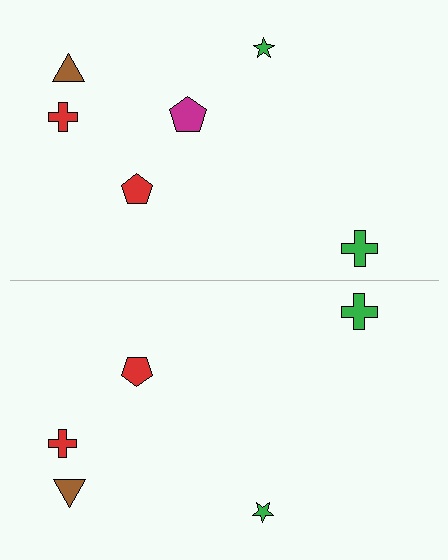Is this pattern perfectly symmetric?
No, the pattern is not perfectly symmetric. A magenta pentagon is missing from the bottom side.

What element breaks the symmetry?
A magenta pentagon is missing from the bottom side.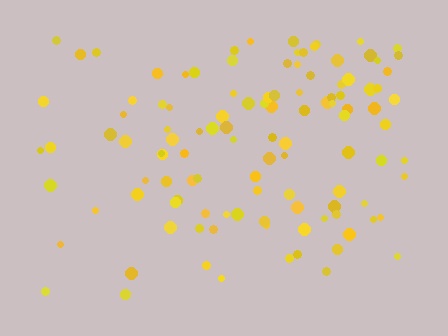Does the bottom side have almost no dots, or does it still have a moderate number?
Still a moderate number, just noticeably fewer than the top.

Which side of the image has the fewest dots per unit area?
The bottom.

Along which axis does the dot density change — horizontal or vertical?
Vertical.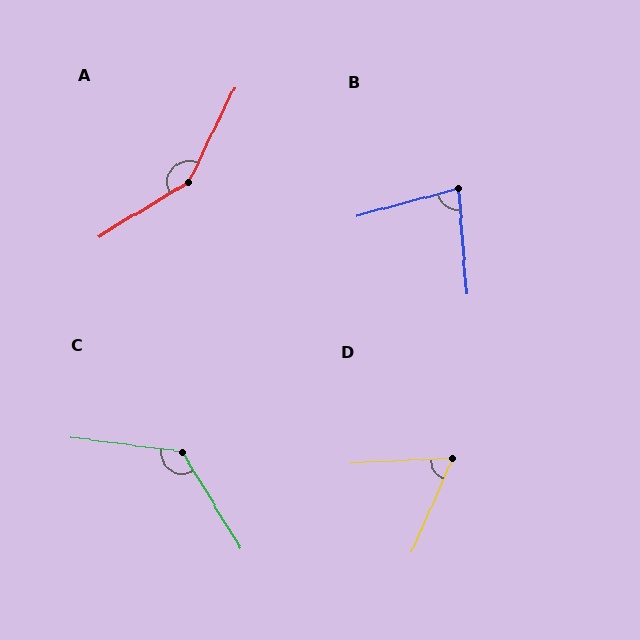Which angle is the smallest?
D, at approximately 63 degrees.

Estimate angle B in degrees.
Approximately 80 degrees.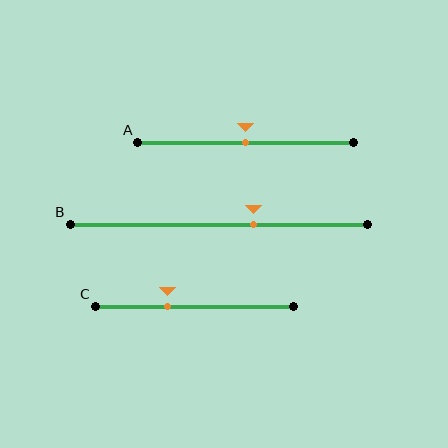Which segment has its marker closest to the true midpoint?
Segment A has its marker closest to the true midpoint.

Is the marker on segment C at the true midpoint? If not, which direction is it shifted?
No, the marker on segment C is shifted to the left by about 14% of the segment length.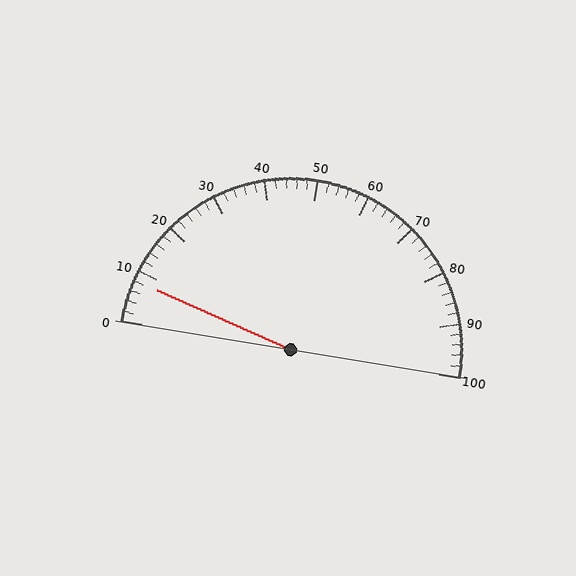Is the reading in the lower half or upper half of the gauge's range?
The reading is in the lower half of the range (0 to 100).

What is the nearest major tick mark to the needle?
The nearest major tick mark is 10.